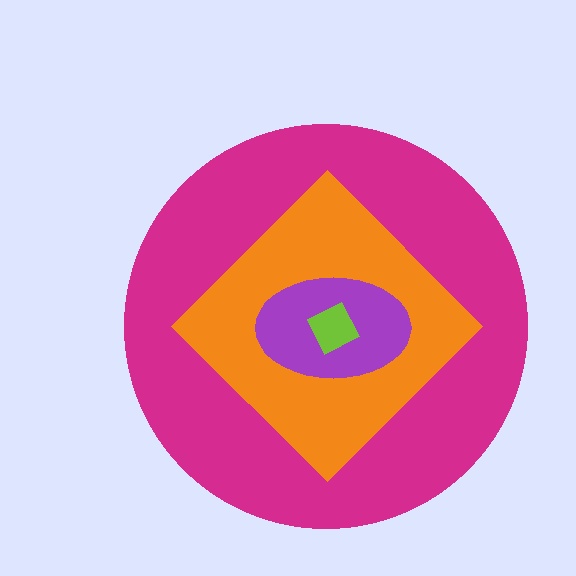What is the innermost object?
The lime square.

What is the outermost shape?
The magenta circle.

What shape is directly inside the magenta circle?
The orange diamond.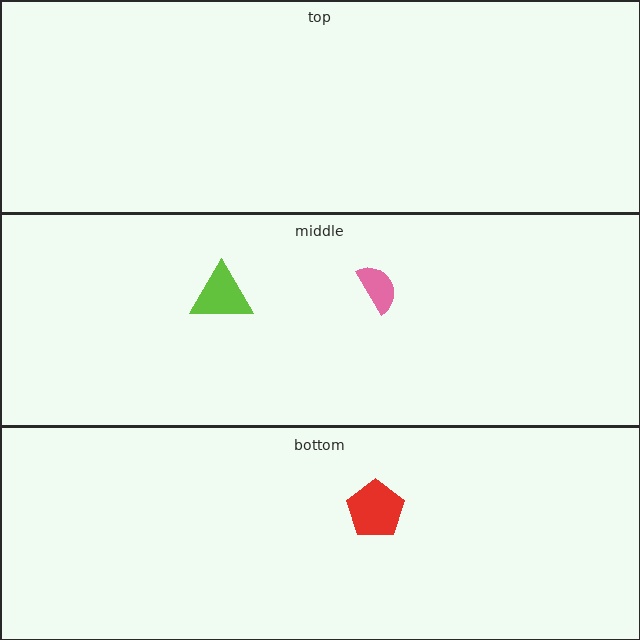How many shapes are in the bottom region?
1.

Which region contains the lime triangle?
The middle region.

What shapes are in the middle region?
The pink semicircle, the lime triangle.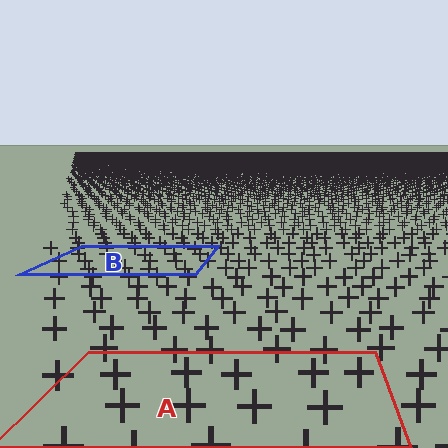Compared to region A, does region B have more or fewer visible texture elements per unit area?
Region B has more texture elements per unit area — they are packed more densely because it is farther away.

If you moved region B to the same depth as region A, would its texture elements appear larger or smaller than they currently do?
They would appear larger. At a closer depth, the same texture elements are projected at a bigger on-screen size.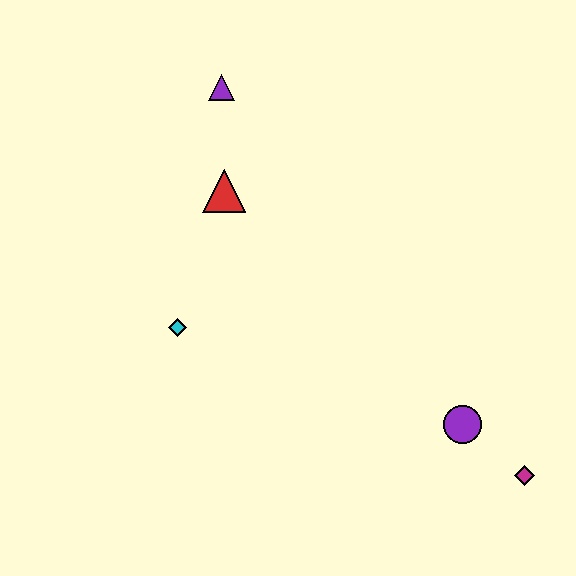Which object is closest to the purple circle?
The magenta diamond is closest to the purple circle.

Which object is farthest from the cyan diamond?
The magenta diamond is farthest from the cyan diamond.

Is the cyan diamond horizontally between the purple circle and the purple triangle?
No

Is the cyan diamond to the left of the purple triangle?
Yes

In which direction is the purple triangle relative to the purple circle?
The purple triangle is above the purple circle.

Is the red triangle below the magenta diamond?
No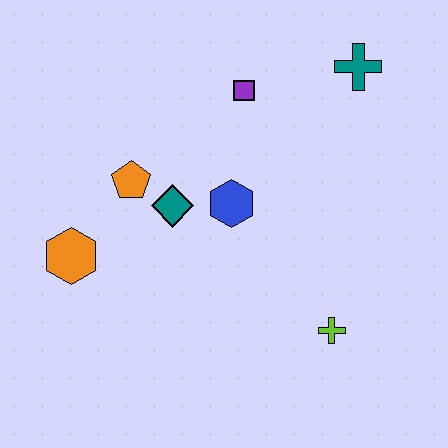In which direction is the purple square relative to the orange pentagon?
The purple square is to the right of the orange pentagon.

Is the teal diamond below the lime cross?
No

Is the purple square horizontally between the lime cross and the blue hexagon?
Yes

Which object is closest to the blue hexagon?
The teal diamond is closest to the blue hexagon.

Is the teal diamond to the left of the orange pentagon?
No